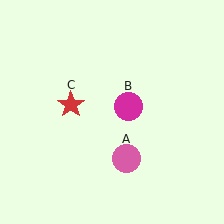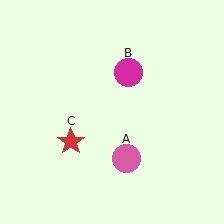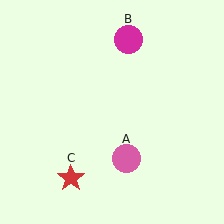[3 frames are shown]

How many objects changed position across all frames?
2 objects changed position: magenta circle (object B), red star (object C).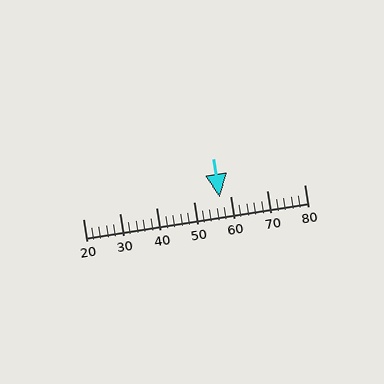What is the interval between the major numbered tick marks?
The major tick marks are spaced 10 units apart.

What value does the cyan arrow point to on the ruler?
The cyan arrow points to approximately 57.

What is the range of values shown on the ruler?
The ruler shows values from 20 to 80.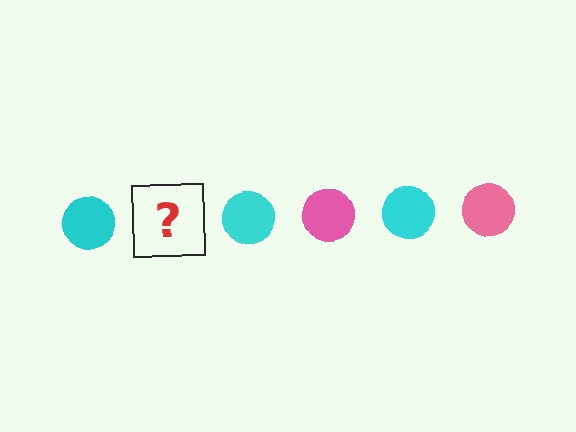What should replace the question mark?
The question mark should be replaced with a pink circle.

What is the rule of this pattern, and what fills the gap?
The rule is that the pattern cycles through cyan, pink circles. The gap should be filled with a pink circle.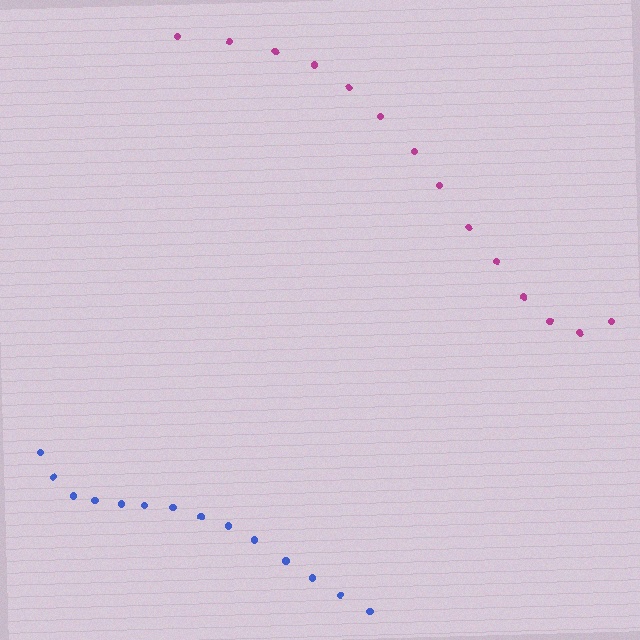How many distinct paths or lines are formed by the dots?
There are 2 distinct paths.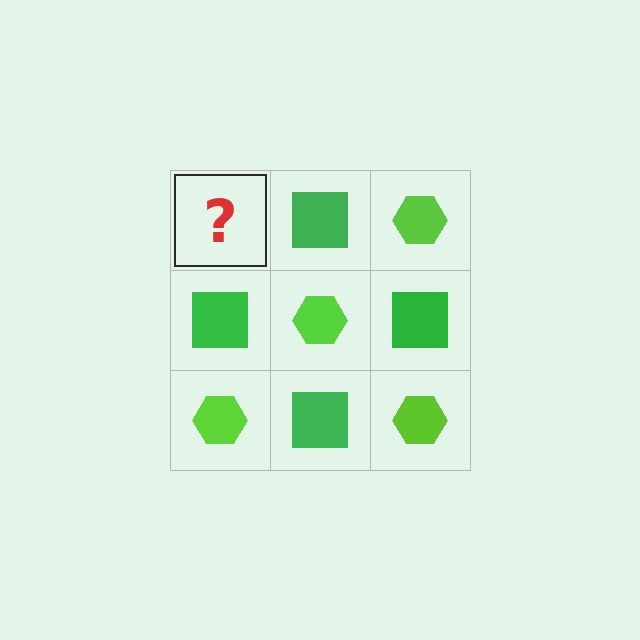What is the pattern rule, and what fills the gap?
The rule is that it alternates lime hexagon and green square in a checkerboard pattern. The gap should be filled with a lime hexagon.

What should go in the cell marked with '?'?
The missing cell should contain a lime hexagon.